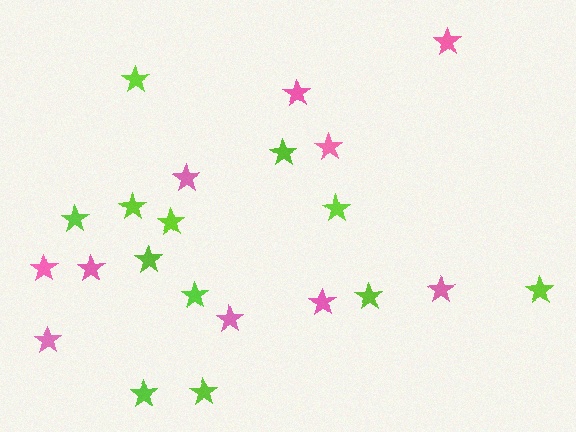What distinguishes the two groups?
There are 2 groups: one group of lime stars (12) and one group of pink stars (10).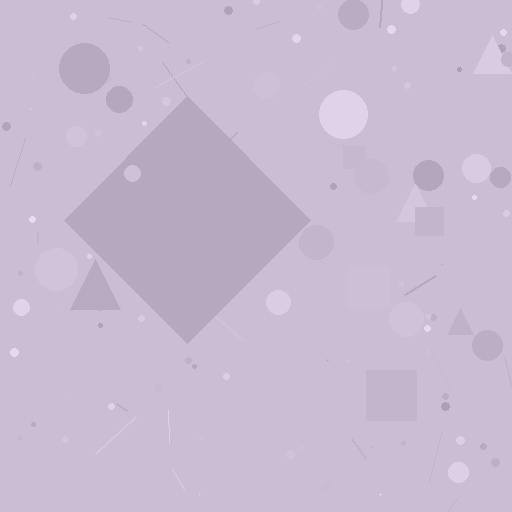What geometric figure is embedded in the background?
A diamond is embedded in the background.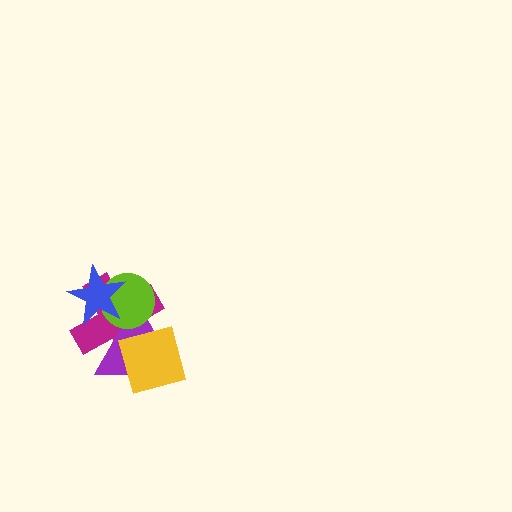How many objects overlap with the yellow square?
2 objects overlap with the yellow square.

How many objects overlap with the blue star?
3 objects overlap with the blue star.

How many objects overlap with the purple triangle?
4 objects overlap with the purple triangle.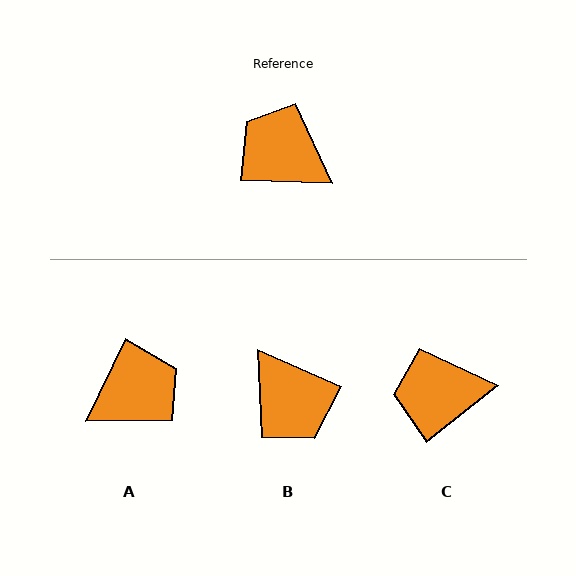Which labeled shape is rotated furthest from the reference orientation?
B, about 158 degrees away.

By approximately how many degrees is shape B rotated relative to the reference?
Approximately 158 degrees counter-clockwise.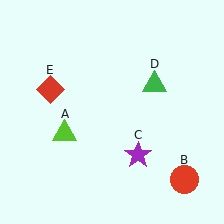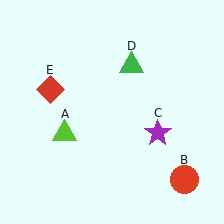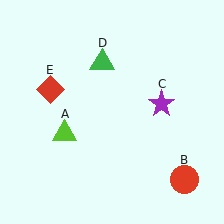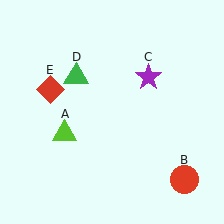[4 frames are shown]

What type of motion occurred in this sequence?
The purple star (object C), green triangle (object D) rotated counterclockwise around the center of the scene.